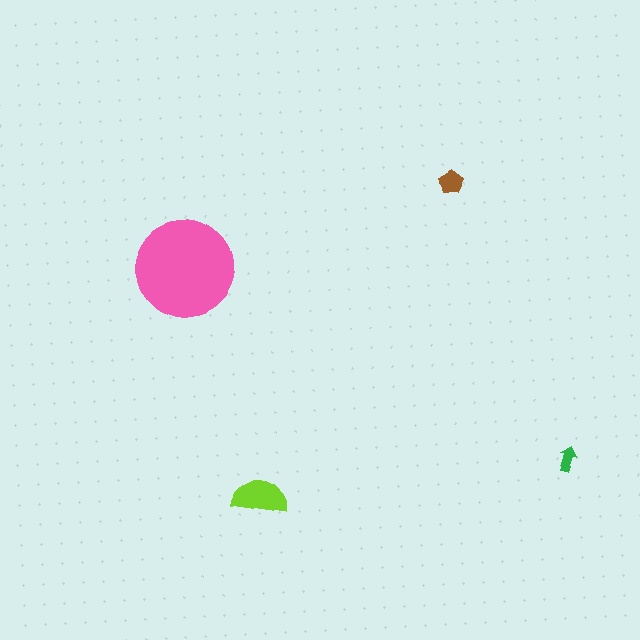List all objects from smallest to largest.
The green arrow, the brown pentagon, the lime semicircle, the pink circle.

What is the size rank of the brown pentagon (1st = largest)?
3rd.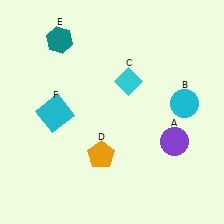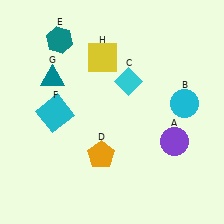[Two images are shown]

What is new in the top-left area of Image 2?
A yellow square (H) was added in the top-left area of Image 2.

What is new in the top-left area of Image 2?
A teal triangle (G) was added in the top-left area of Image 2.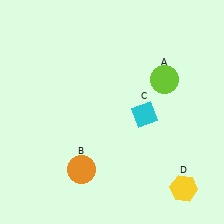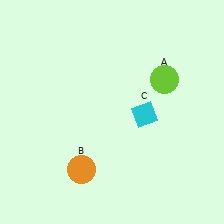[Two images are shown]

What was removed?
The yellow hexagon (D) was removed in Image 2.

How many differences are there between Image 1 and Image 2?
There is 1 difference between the two images.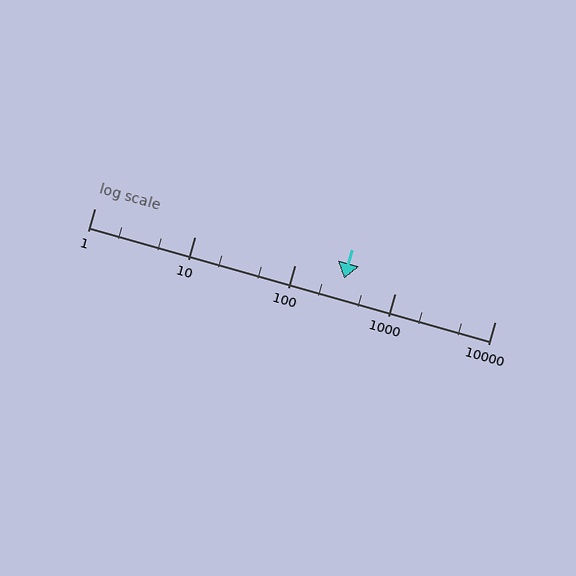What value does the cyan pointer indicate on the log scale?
The pointer indicates approximately 310.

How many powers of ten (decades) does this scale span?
The scale spans 4 decades, from 1 to 10000.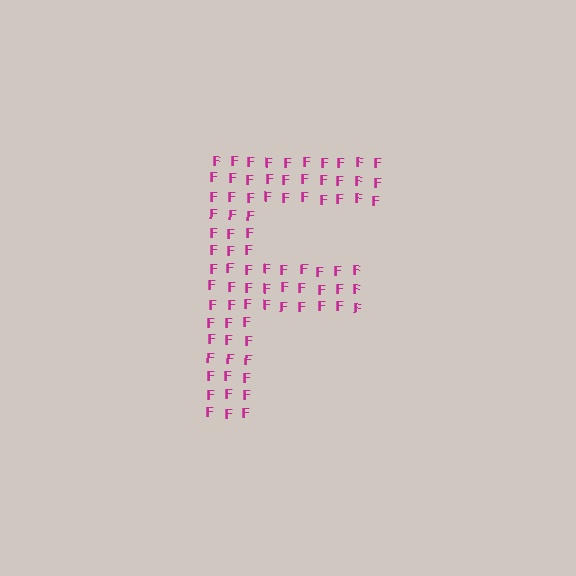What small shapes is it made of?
It is made of small letter F's.